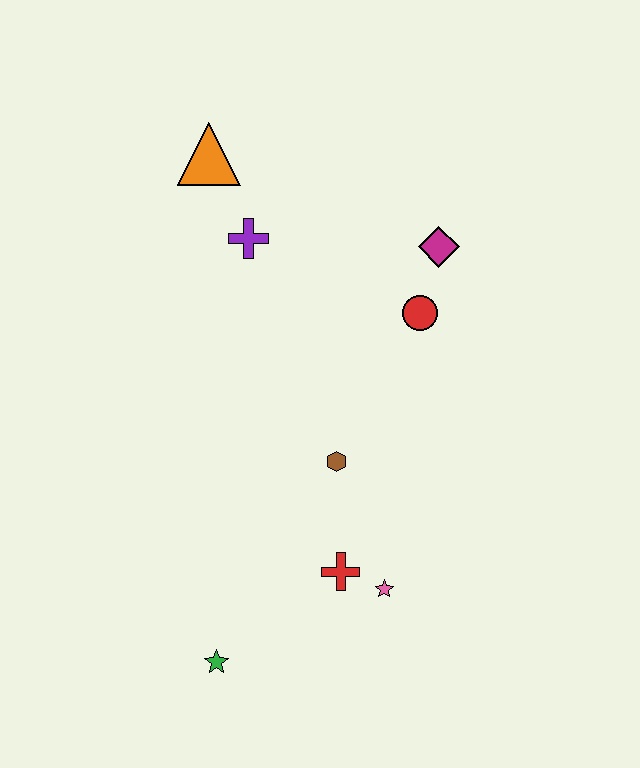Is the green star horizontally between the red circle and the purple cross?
No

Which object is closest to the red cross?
The pink star is closest to the red cross.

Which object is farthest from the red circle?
The green star is farthest from the red circle.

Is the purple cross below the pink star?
No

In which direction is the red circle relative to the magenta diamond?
The red circle is below the magenta diamond.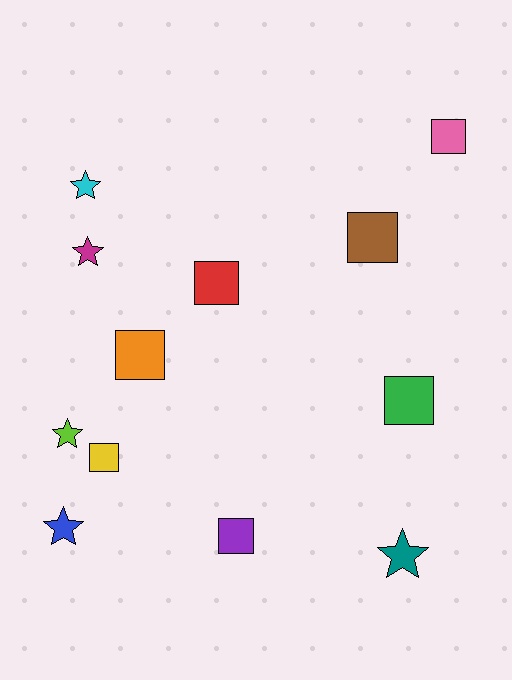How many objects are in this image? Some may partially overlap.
There are 12 objects.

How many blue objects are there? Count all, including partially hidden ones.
There is 1 blue object.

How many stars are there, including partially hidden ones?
There are 5 stars.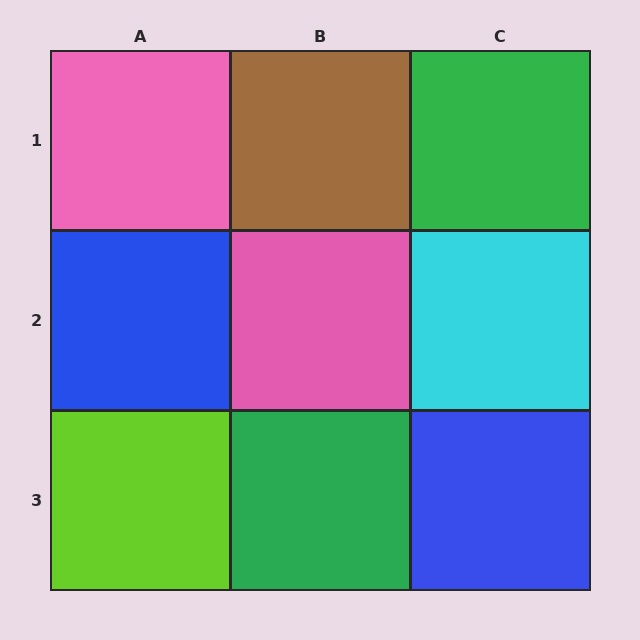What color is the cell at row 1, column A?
Pink.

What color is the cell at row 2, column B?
Pink.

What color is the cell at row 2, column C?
Cyan.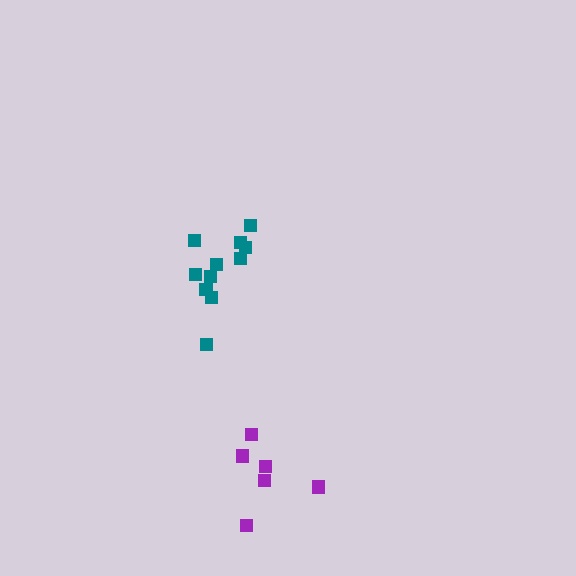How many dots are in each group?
Group 1: 11 dots, Group 2: 6 dots (17 total).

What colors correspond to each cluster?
The clusters are colored: teal, purple.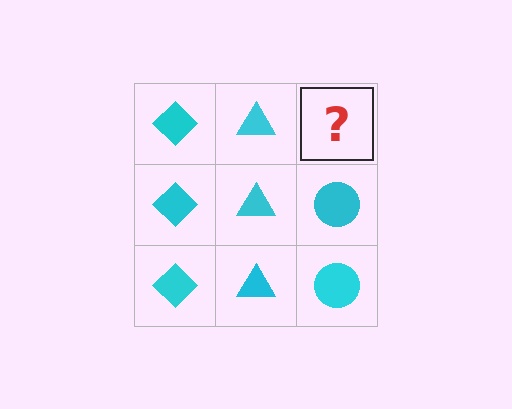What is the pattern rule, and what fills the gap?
The rule is that each column has a consistent shape. The gap should be filled with a cyan circle.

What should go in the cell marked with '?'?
The missing cell should contain a cyan circle.